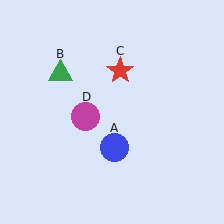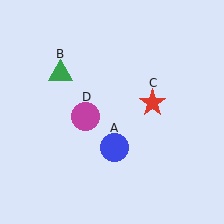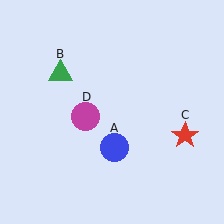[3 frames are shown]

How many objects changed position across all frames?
1 object changed position: red star (object C).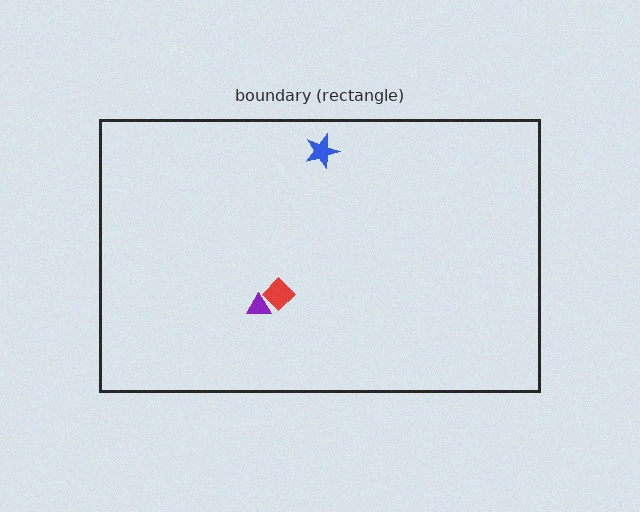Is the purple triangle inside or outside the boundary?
Inside.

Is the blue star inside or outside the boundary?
Inside.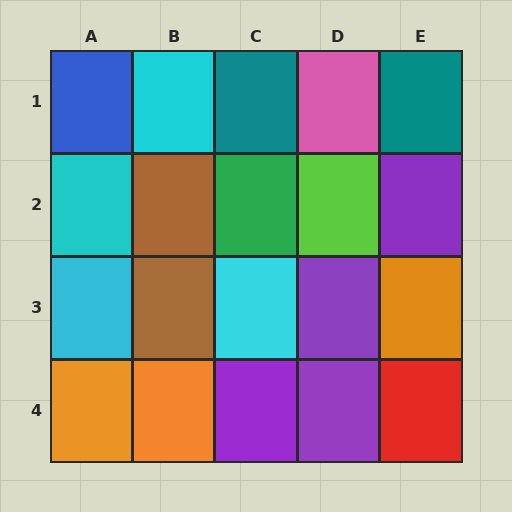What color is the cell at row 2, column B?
Brown.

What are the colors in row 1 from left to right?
Blue, cyan, teal, pink, teal.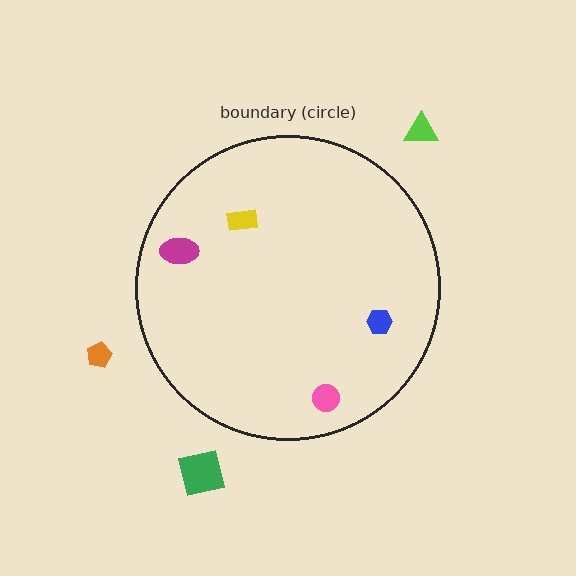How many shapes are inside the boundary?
4 inside, 3 outside.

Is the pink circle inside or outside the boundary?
Inside.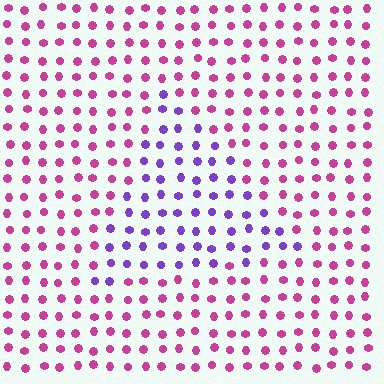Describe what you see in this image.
The image is filled with small magenta elements in a uniform arrangement. A triangle-shaped region is visible where the elements are tinted to a slightly different hue, forming a subtle color boundary.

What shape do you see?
I see a triangle.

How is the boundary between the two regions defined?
The boundary is defined purely by a slight shift in hue (about 53 degrees). Spacing, size, and orientation are identical on both sides.